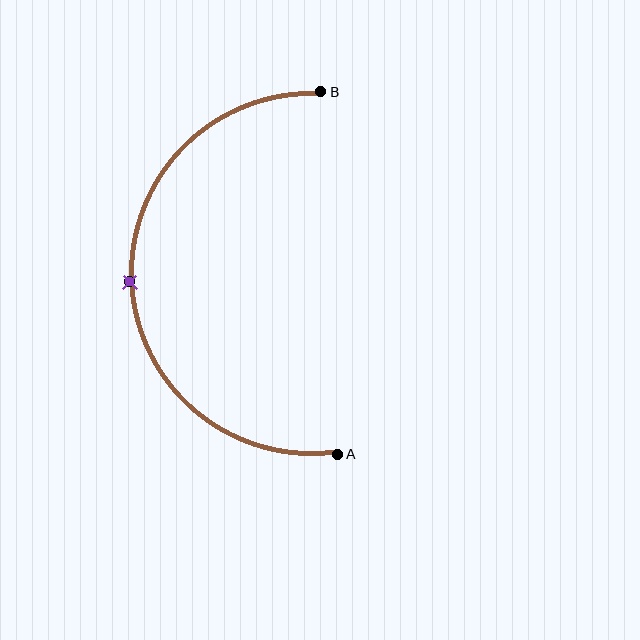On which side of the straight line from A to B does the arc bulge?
The arc bulges to the left of the straight line connecting A and B.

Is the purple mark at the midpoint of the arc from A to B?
Yes. The purple mark lies on the arc at equal arc-length from both A and B — it is the arc midpoint.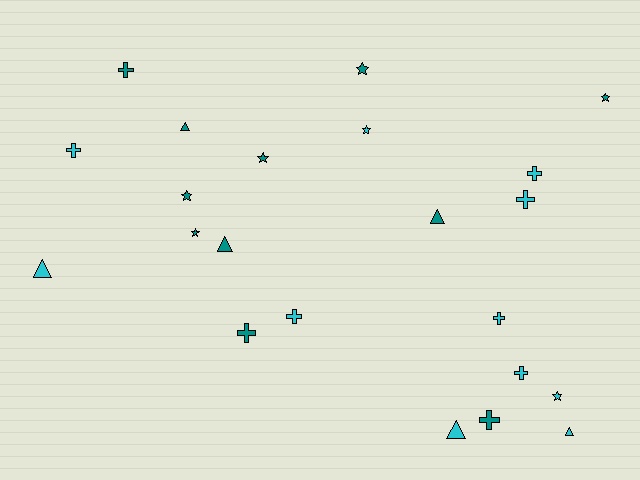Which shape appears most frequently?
Cross, with 9 objects.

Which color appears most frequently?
Cyan, with 11 objects.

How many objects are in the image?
There are 22 objects.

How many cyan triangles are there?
There are 3 cyan triangles.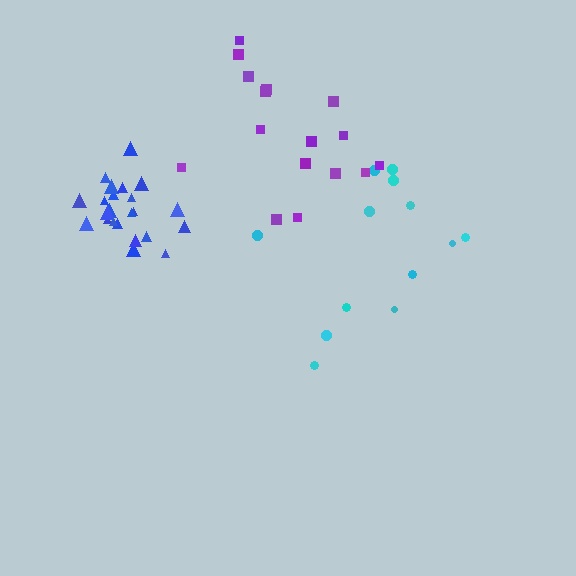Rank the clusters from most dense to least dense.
blue, purple, cyan.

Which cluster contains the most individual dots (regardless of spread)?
Blue (25).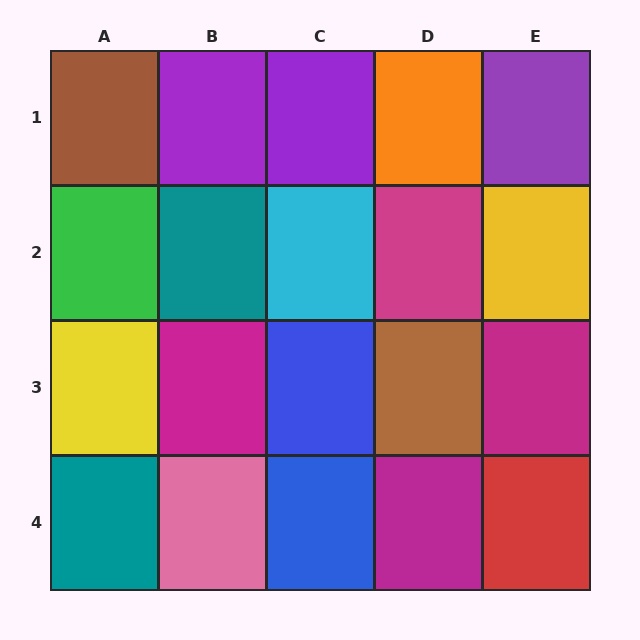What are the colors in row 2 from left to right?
Green, teal, cyan, magenta, yellow.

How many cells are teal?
2 cells are teal.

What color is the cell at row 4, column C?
Blue.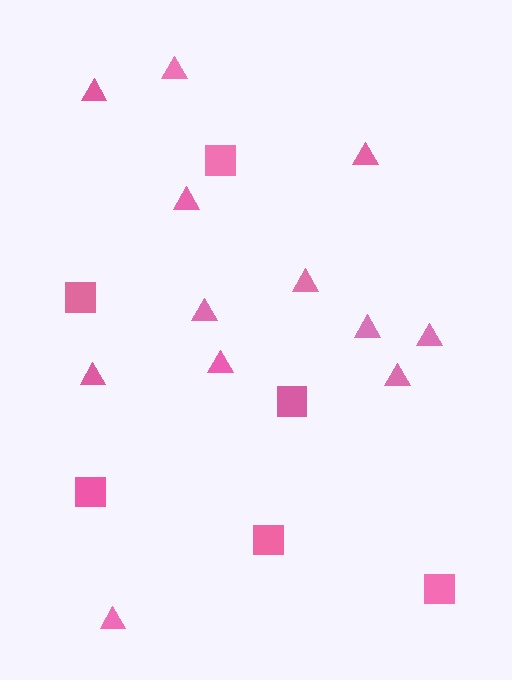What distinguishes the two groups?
There are 2 groups: one group of squares (6) and one group of triangles (12).